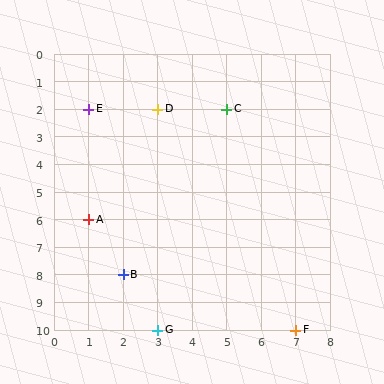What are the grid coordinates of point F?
Point F is at grid coordinates (7, 10).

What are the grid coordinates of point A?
Point A is at grid coordinates (1, 6).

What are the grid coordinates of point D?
Point D is at grid coordinates (3, 2).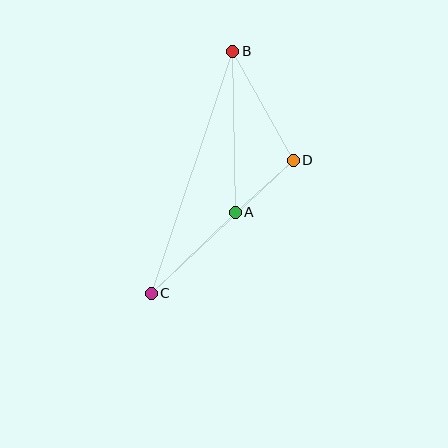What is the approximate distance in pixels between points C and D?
The distance between C and D is approximately 195 pixels.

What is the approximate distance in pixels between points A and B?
The distance between A and B is approximately 161 pixels.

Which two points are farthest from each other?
Points B and C are farthest from each other.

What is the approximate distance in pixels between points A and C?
The distance between A and C is approximately 117 pixels.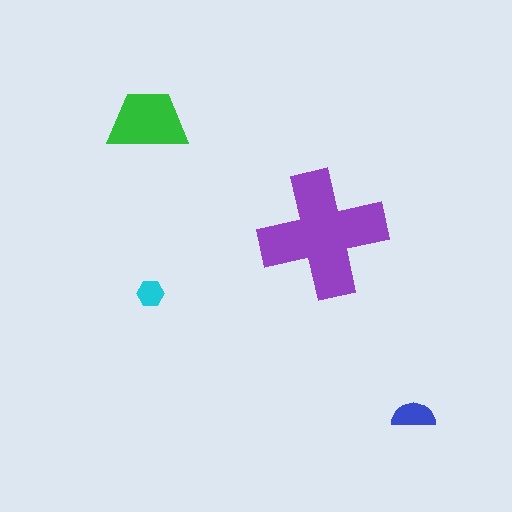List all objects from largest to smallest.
The purple cross, the green trapezoid, the blue semicircle, the cyan hexagon.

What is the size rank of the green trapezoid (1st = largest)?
2nd.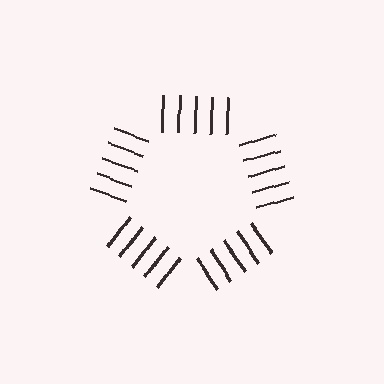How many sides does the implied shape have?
5 sides — the line-ends trace a pentagon.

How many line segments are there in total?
25 — 5 along each of the 5 edges.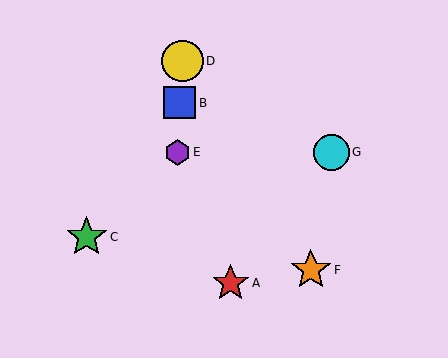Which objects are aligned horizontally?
Objects E, G are aligned horizontally.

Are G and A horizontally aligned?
No, G is at y≈152 and A is at y≈283.